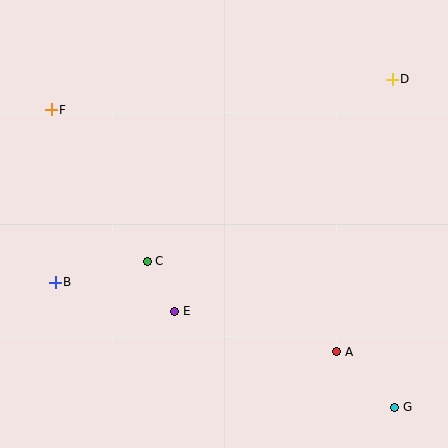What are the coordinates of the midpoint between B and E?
The midpoint between B and E is at (115, 297).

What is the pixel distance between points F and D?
The distance between F and D is 343 pixels.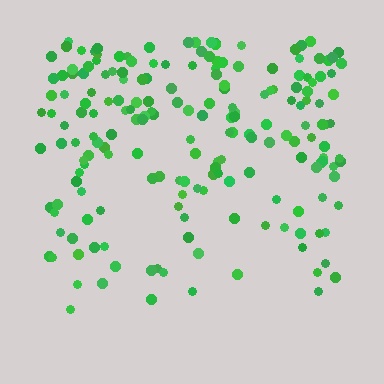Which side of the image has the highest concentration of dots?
The top.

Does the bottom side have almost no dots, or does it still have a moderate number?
Still a moderate number, just noticeably fewer than the top.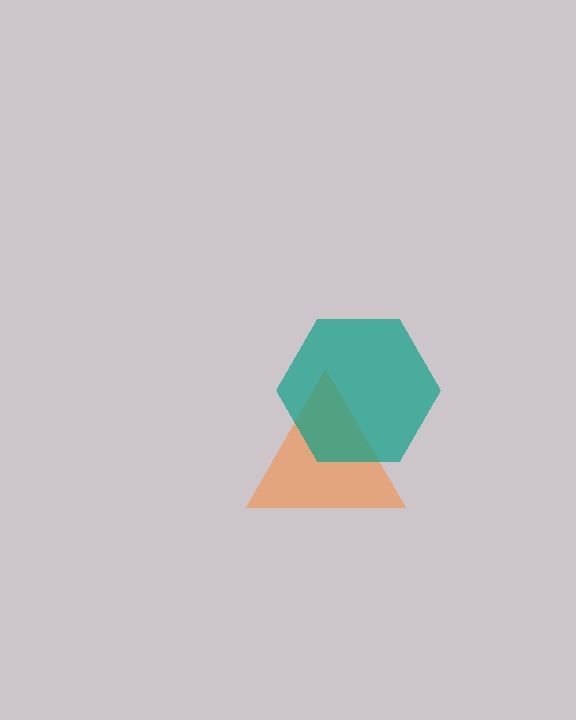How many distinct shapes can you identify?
There are 2 distinct shapes: an orange triangle, a teal hexagon.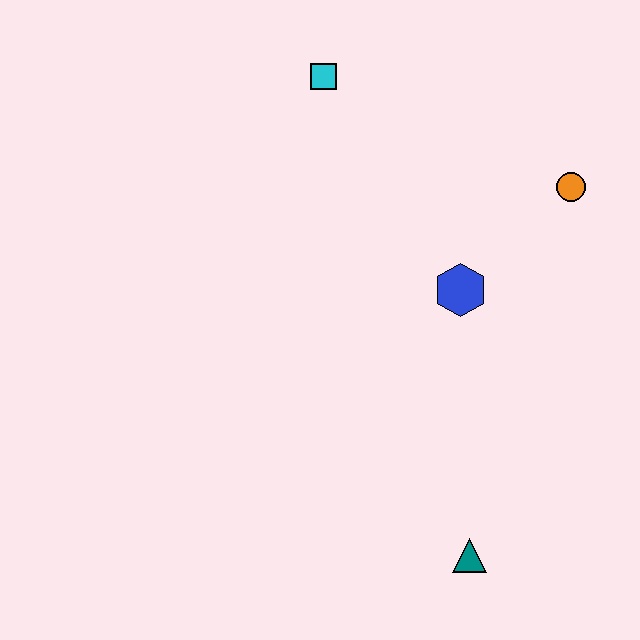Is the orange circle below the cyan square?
Yes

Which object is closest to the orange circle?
The blue hexagon is closest to the orange circle.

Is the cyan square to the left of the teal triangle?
Yes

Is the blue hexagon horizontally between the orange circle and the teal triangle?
No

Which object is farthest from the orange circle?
The teal triangle is farthest from the orange circle.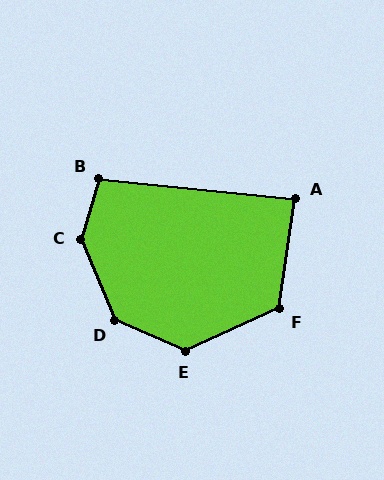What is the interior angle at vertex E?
Approximately 132 degrees (obtuse).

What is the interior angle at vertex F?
Approximately 122 degrees (obtuse).